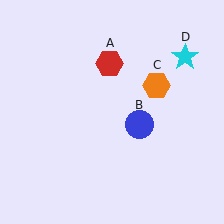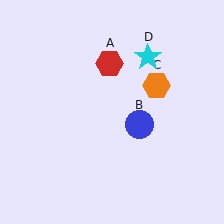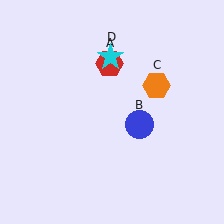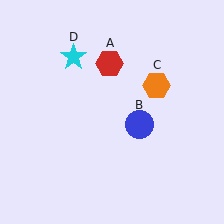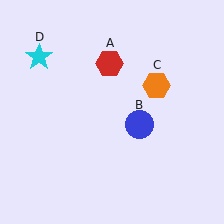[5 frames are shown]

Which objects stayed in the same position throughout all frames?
Red hexagon (object A) and blue circle (object B) and orange hexagon (object C) remained stationary.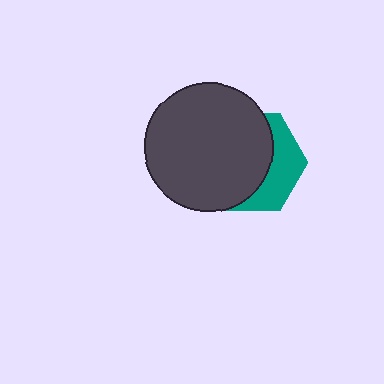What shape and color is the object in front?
The object in front is a dark gray circle.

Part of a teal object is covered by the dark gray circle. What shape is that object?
It is a hexagon.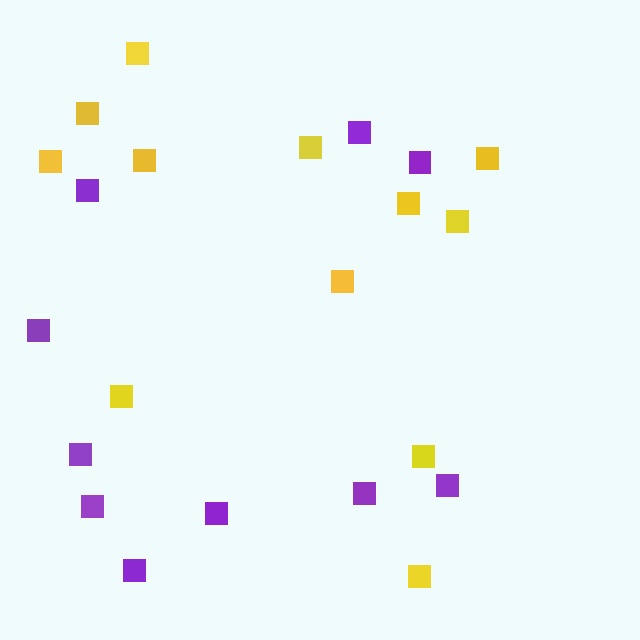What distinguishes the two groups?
There are 2 groups: one group of yellow squares (12) and one group of purple squares (10).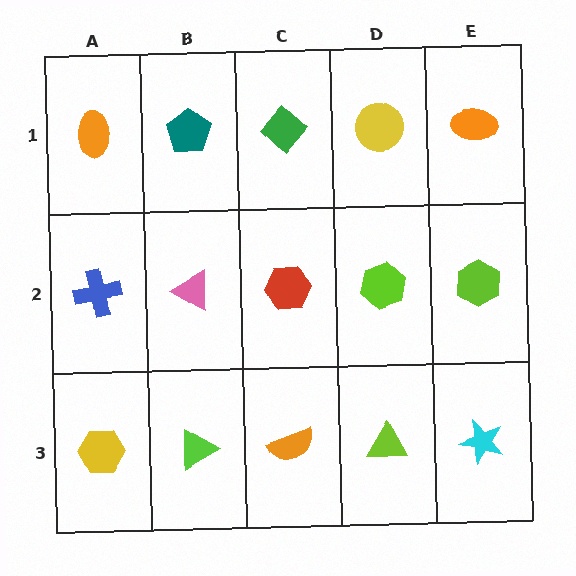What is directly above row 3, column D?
A lime hexagon.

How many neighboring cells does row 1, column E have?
2.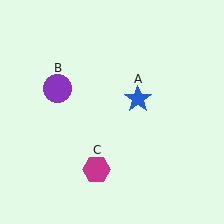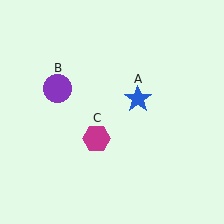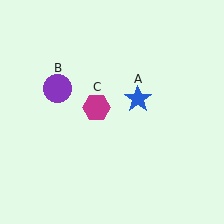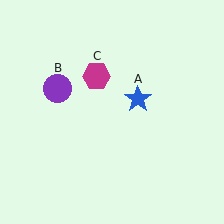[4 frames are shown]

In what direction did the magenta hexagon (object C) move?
The magenta hexagon (object C) moved up.